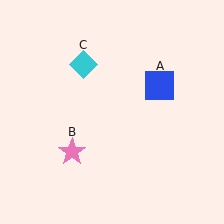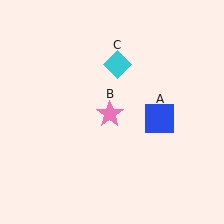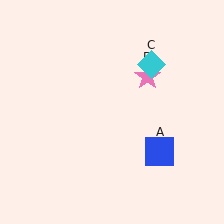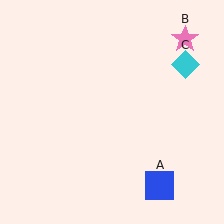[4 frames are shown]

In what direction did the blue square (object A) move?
The blue square (object A) moved down.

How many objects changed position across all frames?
3 objects changed position: blue square (object A), pink star (object B), cyan diamond (object C).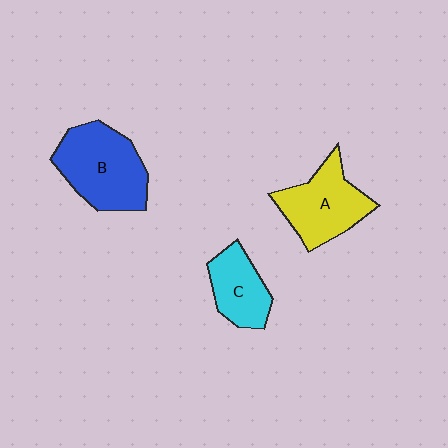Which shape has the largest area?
Shape B (blue).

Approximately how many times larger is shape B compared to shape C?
Approximately 1.7 times.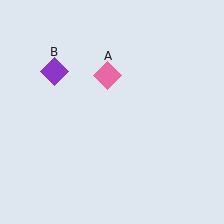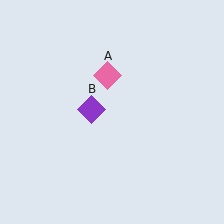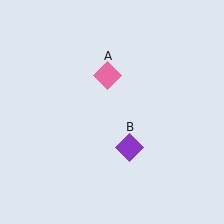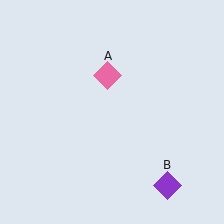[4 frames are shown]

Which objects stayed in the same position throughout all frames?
Pink diamond (object A) remained stationary.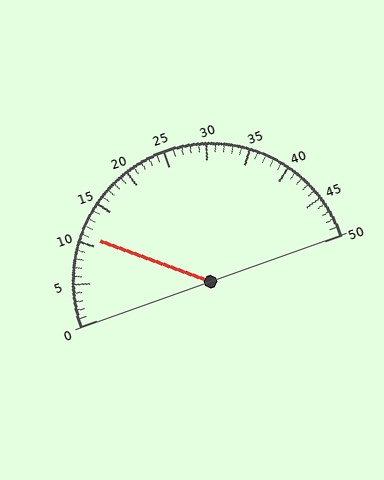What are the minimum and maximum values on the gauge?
The gauge ranges from 0 to 50.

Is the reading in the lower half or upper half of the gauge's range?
The reading is in the lower half of the range (0 to 50).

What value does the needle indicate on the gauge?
The needle indicates approximately 11.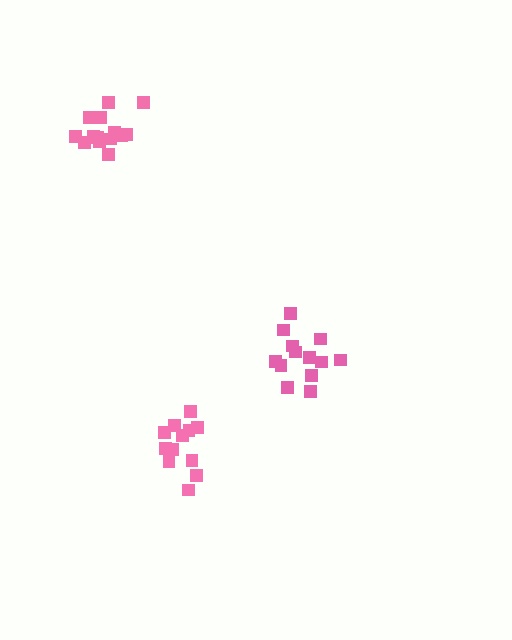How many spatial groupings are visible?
There are 3 spatial groupings.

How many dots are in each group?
Group 1: 13 dots, Group 2: 12 dots, Group 3: 14 dots (39 total).